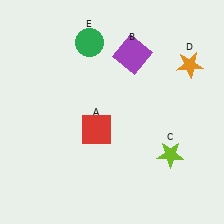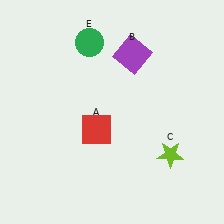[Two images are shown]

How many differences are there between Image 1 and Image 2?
There is 1 difference between the two images.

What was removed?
The orange star (D) was removed in Image 2.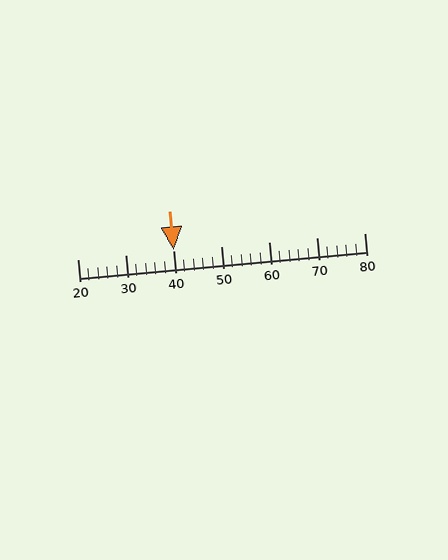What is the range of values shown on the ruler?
The ruler shows values from 20 to 80.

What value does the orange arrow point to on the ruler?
The orange arrow points to approximately 40.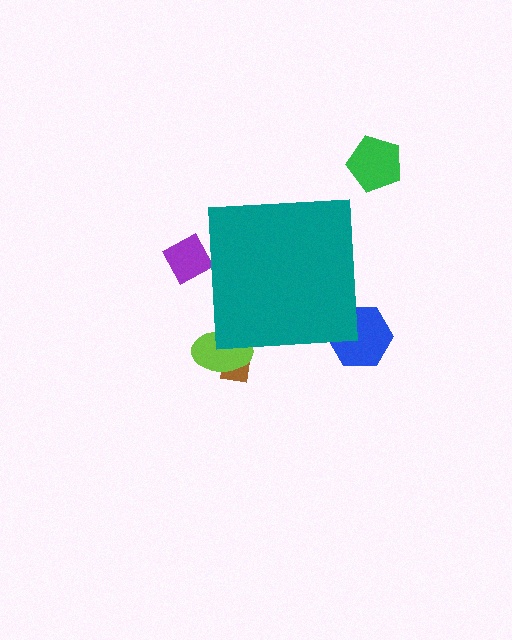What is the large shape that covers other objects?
A teal square.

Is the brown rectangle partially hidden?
Yes, the brown rectangle is partially hidden behind the teal square.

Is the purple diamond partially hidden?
Yes, the purple diamond is partially hidden behind the teal square.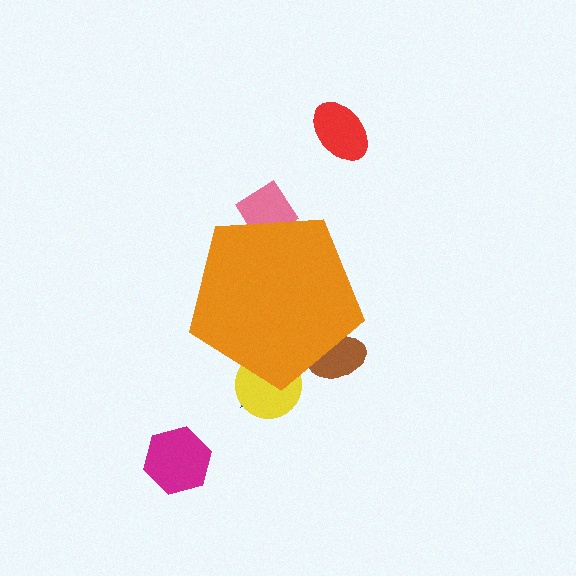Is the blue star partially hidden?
Yes, the blue star is partially hidden behind the orange pentagon.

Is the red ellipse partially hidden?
No, the red ellipse is fully visible.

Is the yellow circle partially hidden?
Yes, the yellow circle is partially hidden behind the orange pentagon.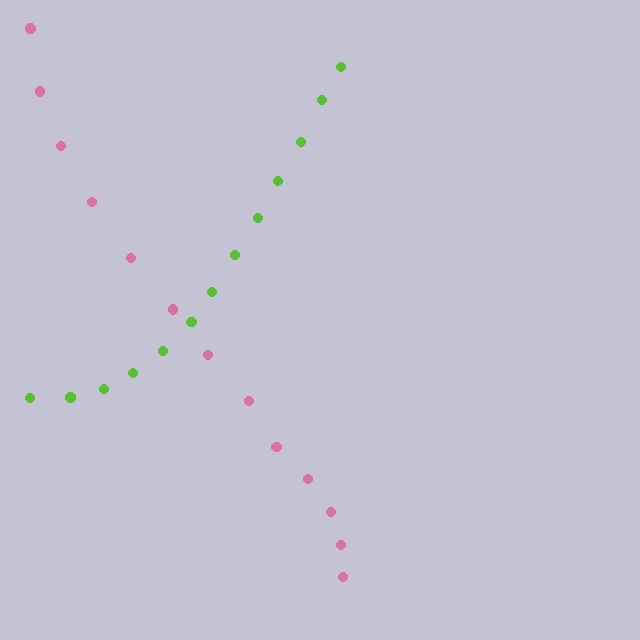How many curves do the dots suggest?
There are 2 distinct paths.